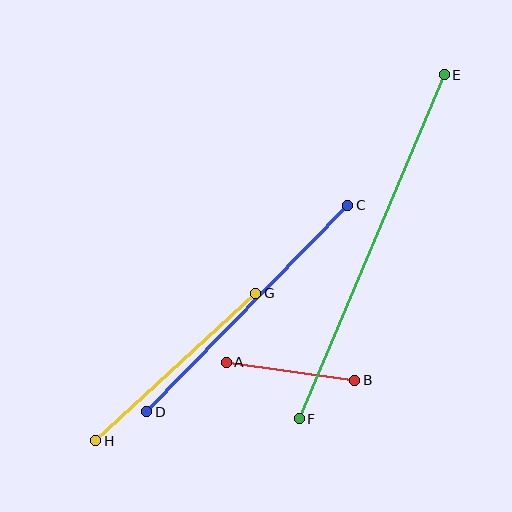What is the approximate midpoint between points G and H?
The midpoint is at approximately (176, 367) pixels.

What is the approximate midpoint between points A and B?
The midpoint is at approximately (291, 371) pixels.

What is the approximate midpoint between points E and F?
The midpoint is at approximately (372, 247) pixels.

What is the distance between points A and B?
The distance is approximately 130 pixels.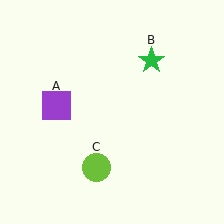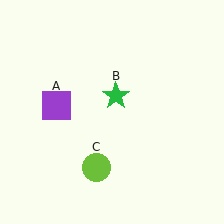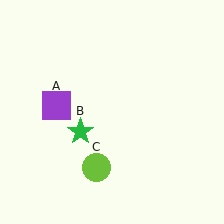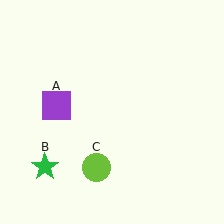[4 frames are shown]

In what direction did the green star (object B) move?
The green star (object B) moved down and to the left.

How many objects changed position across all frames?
1 object changed position: green star (object B).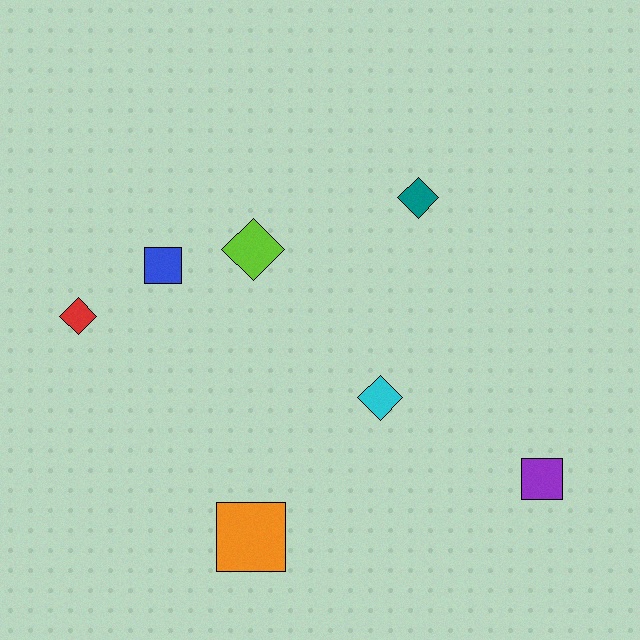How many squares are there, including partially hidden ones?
There are 3 squares.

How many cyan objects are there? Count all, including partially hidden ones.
There is 1 cyan object.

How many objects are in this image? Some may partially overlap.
There are 7 objects.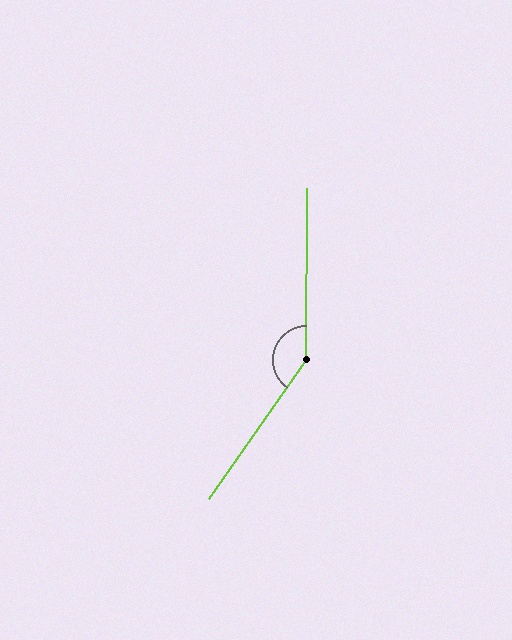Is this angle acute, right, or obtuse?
It is obtuse.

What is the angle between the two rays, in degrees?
Approximately 145 degrees.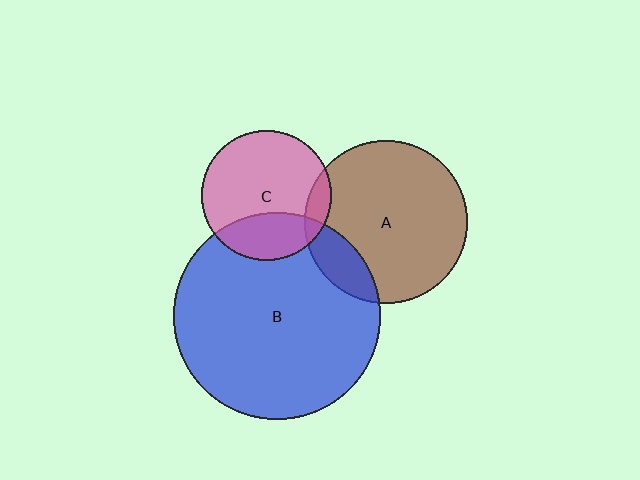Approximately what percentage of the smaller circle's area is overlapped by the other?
Approximately 30%.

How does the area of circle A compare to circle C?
Approximately 1.6 times.